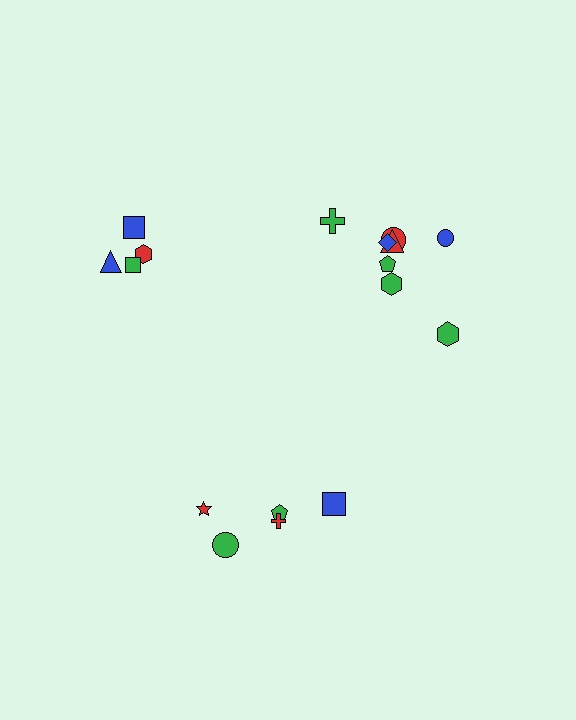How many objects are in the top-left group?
There are 4 objects.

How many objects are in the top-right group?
There are 8 objects.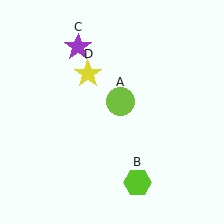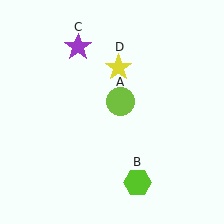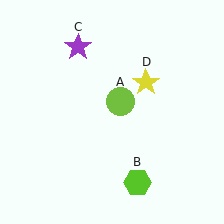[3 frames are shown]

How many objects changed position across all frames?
1 object changed position: yellow star (object D).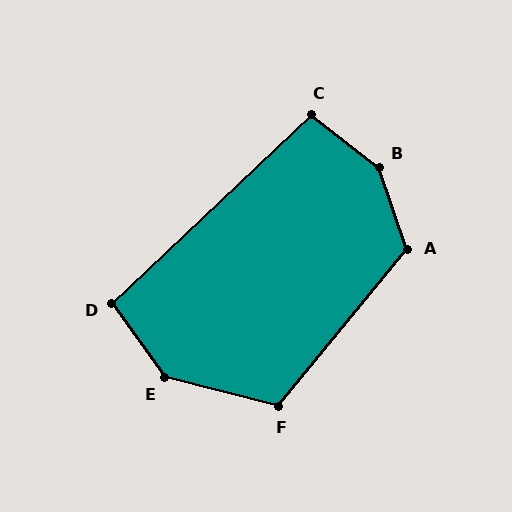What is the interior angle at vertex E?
Approximately 140 degrees (obtuse).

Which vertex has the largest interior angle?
B, at approximately 147 degrees.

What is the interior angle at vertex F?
Approximately 115 degrees (obtuse).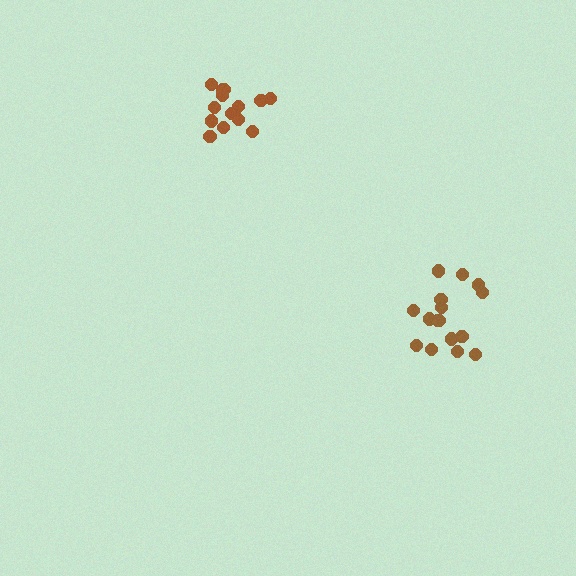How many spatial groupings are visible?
There are 2 spatial groupings.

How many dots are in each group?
Group 1: 16 dots, Group 2: 15 dots (31 total).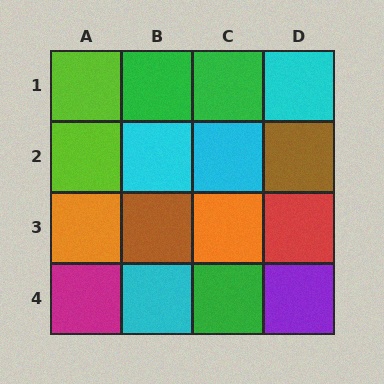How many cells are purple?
1 cell is purple.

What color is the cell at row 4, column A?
Magenta.